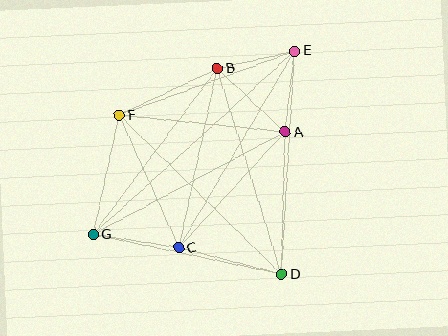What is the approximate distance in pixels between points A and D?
The distance between A and D is approximately 142 pixels.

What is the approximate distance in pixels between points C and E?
The distance between C and E is approximately 229 pixels.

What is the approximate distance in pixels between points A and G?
The distance between A and G is approximately 218 pixels.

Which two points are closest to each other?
Points B and E are closest to each other.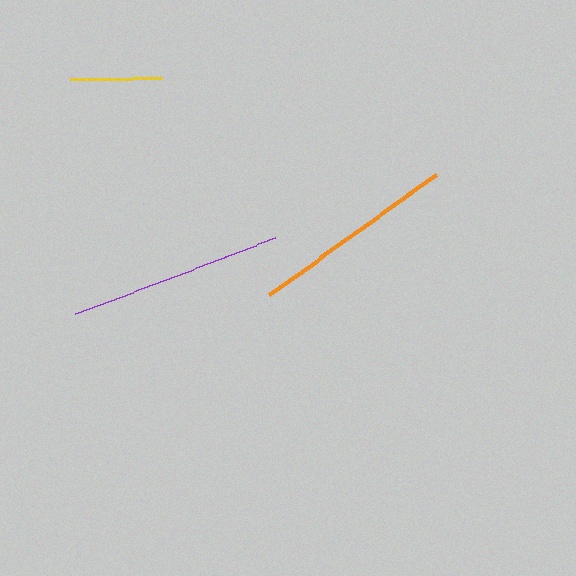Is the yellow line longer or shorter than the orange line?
The orange line is longer than the yellow line.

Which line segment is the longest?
The purple line is the longest at approximately 213 pixels.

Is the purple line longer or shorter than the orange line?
The purple line is longer than the orange line.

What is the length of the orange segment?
The orange segment is approximately 206 pixels long.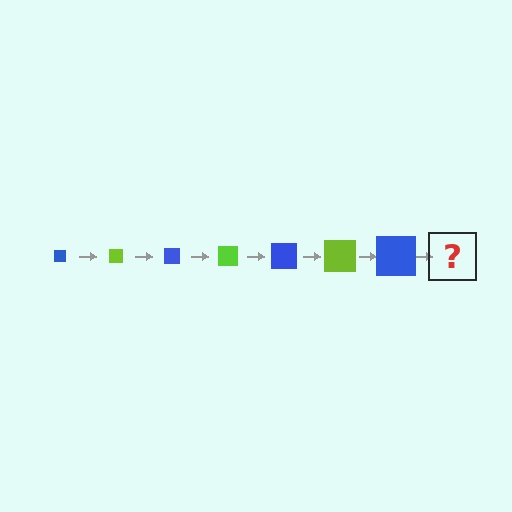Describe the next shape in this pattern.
It should be a lime square, larger than the previous one.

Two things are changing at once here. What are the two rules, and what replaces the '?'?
The two rules are that the square grows larger each step and the color cycles through blue and lime. The '?' should be a lime square, larger than the previous one.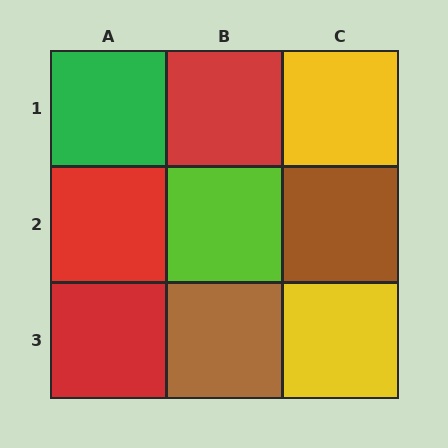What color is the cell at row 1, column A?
Green.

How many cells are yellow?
2 cells are yellow.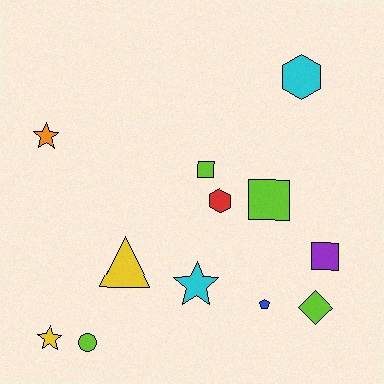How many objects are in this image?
There are 12 objects.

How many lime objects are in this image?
There are 4 lime objects.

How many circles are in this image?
There is 1 circle.